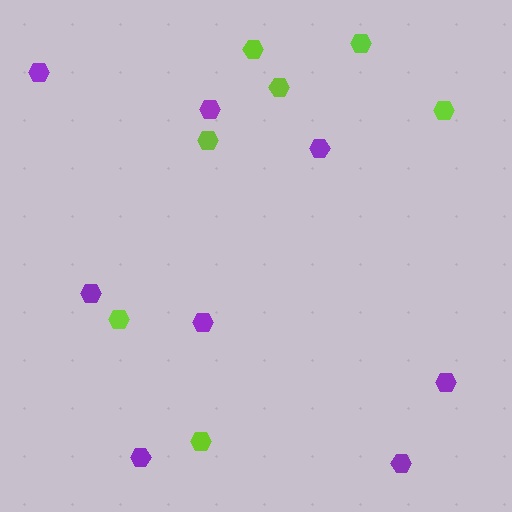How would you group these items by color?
There are 2 groups: one group of lime hexagons (7) and one group of purple hexagons (8).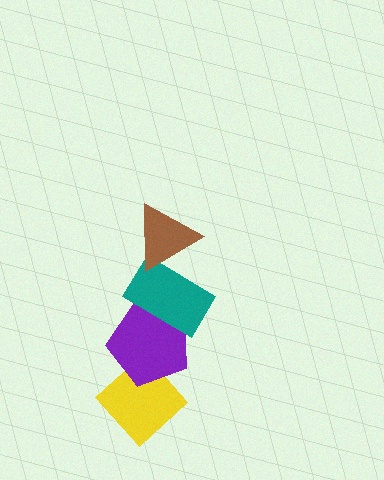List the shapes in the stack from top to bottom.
From top to bottom: the brown triangle, the teal rectangle, the purple pentagon, the yellow diamond.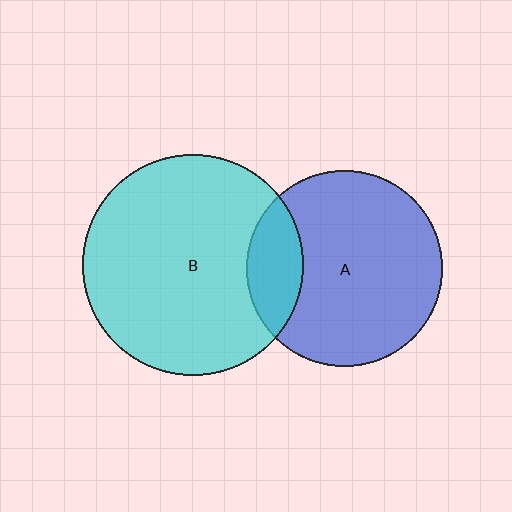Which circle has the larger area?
Circle B (cyan).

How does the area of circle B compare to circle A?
Approximately 1.3 times.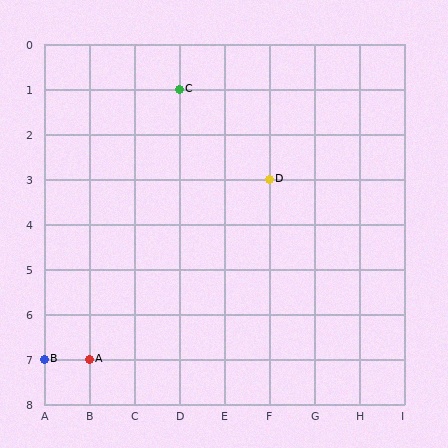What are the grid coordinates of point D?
Point D is at grid coordinates (F, 3).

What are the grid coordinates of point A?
Point A is at grid coordinates (B, 7).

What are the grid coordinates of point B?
Point B is at grid coordinates (A, 7).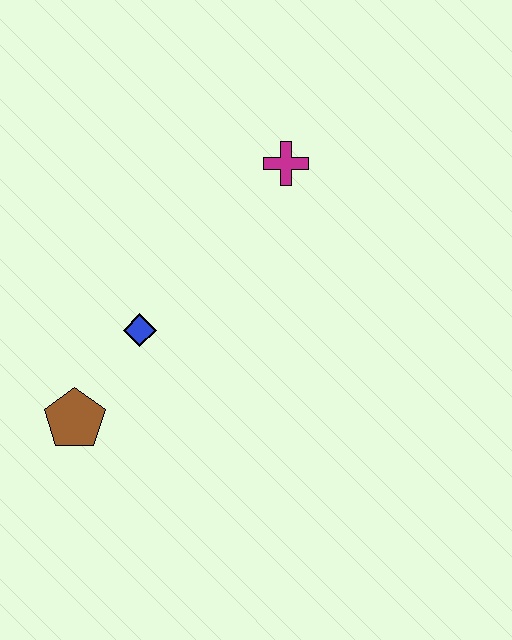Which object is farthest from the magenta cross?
The brown pentagon is farthest from the magenta cross.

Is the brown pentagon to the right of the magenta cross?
No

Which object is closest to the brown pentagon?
The blue diamond is closest to the brown pentagon.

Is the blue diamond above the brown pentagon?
Yes